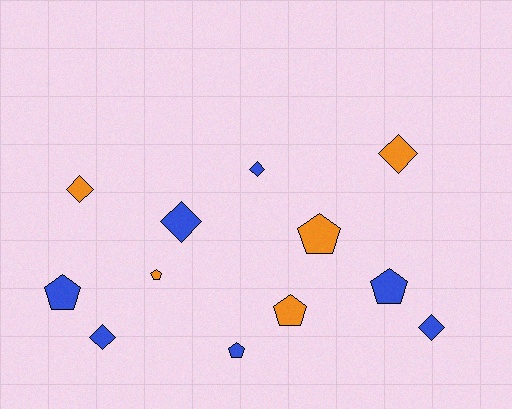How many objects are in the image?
There are 12 objects.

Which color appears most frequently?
Blue, with 7 objects.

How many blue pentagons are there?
There are 3 blue pentagons.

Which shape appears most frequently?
Pentagon, with 6 objects.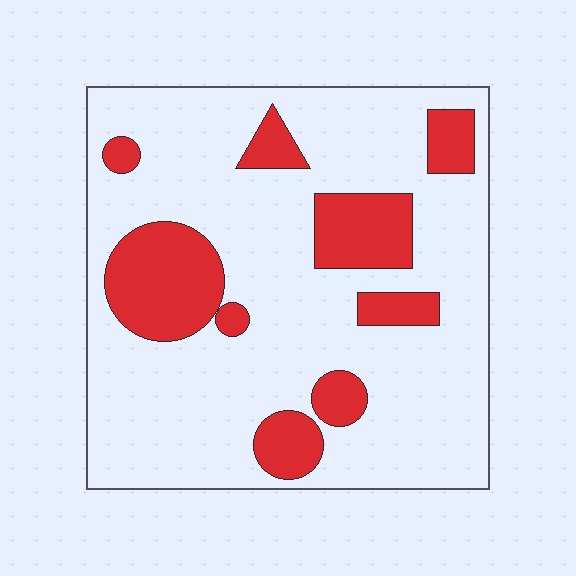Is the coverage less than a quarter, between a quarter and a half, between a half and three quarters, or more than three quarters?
Less than a quarter.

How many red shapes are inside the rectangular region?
9.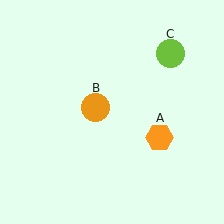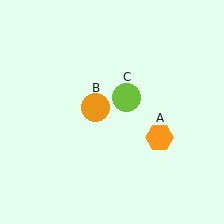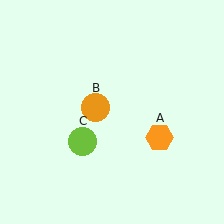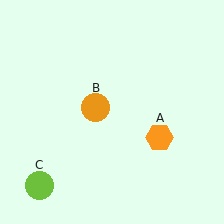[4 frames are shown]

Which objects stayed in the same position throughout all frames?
Orange hexagon (object A) and orange circle (object B) remained stationary.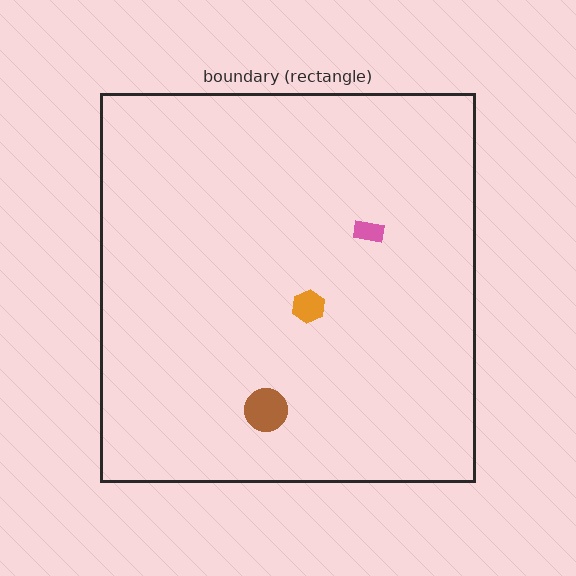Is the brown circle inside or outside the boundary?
Inside.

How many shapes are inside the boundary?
3 inside, 0 outside.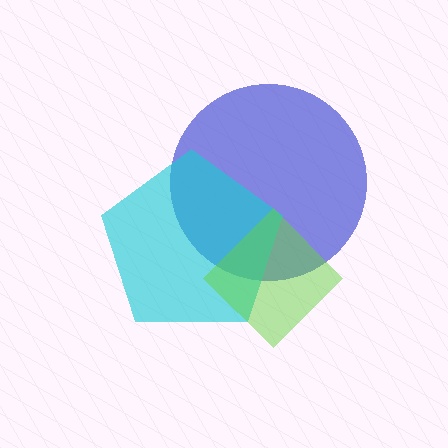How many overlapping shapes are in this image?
There are 3 overlapping shapes in the image.